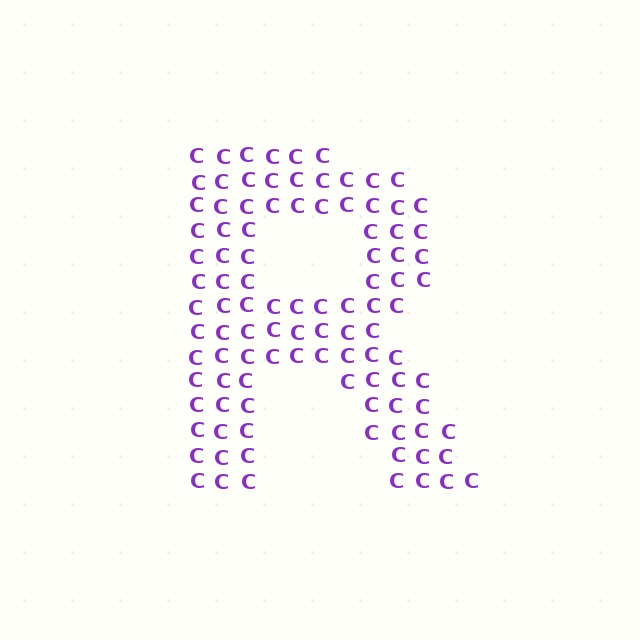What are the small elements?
The small elements are letter C's.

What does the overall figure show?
The overall figure shows the letter R.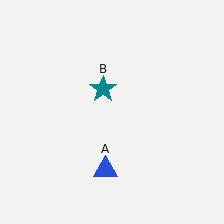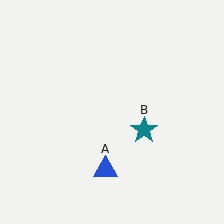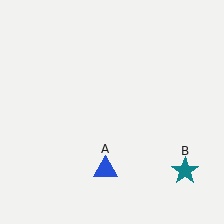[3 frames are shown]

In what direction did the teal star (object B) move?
The teal star (object B) moved down and to the right.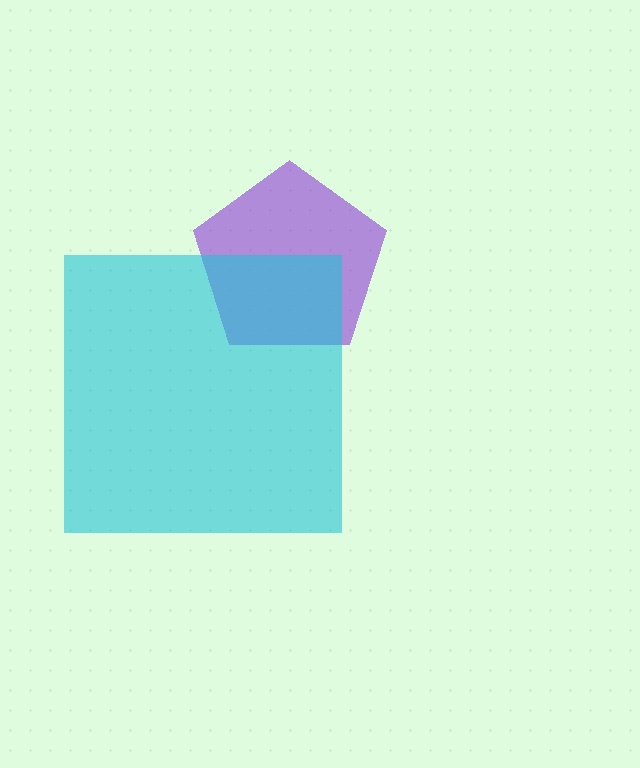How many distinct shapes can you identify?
There are 2 distinct shapes: a purple pentagon, a cyan square.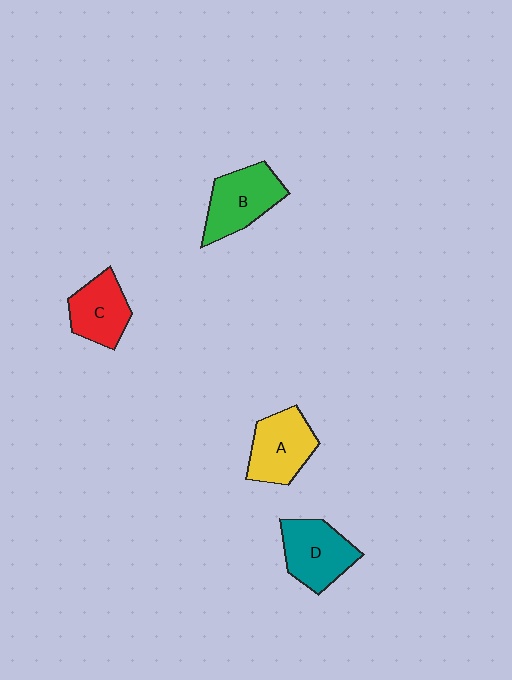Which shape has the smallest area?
Shape C (red).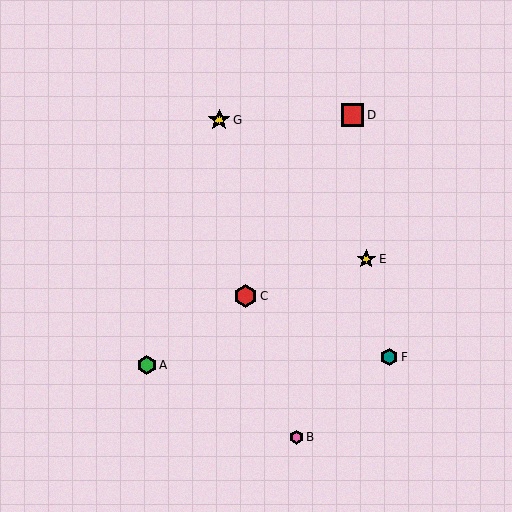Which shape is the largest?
The red hexagon (labeled C) is the largest.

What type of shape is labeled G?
Shape G is a yellow star.